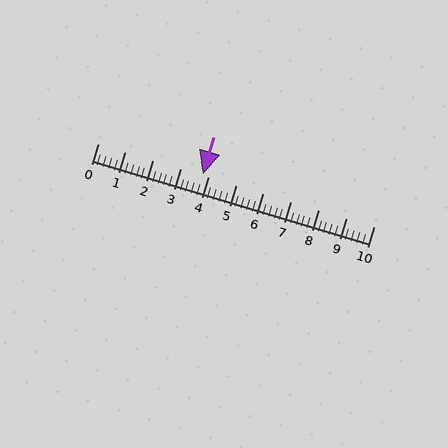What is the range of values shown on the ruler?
The ruler shows values from 0 to 10.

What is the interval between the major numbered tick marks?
The major tick marks are spaced 1 units apart.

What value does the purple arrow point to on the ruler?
The purple arrow points to approximately 3.8.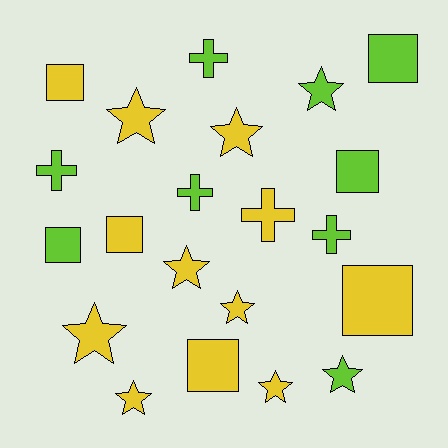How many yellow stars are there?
There are 7 yellow stars.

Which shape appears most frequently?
Star, with 9 objects.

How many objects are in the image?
There are 21 objects.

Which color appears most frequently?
Yellow, with 12 objects.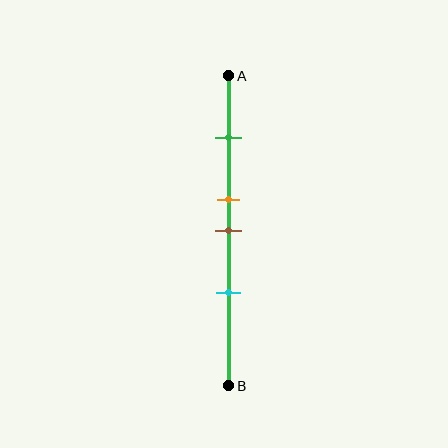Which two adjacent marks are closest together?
The orange and brown marks are the closest adjacent pair.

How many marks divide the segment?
There are 4 marks dividing the segment.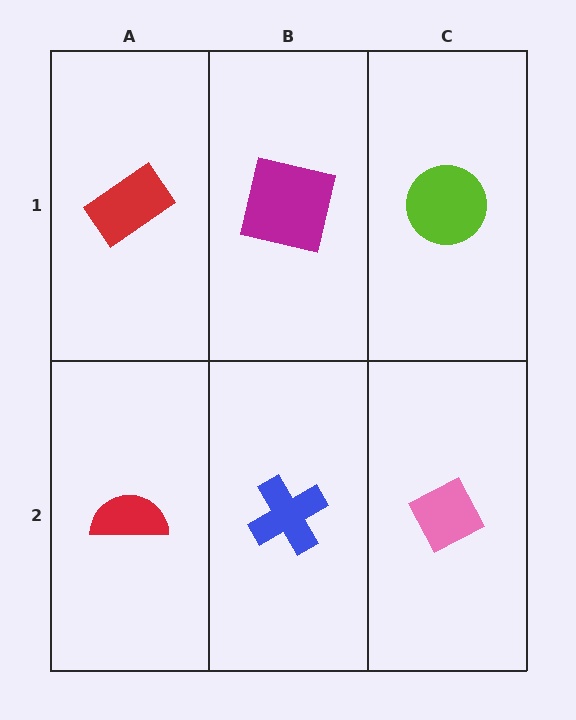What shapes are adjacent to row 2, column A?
A red rectangle (row 1, column A), a blue cross (row 2, column B).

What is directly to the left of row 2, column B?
A red semicircle.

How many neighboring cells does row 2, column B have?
3.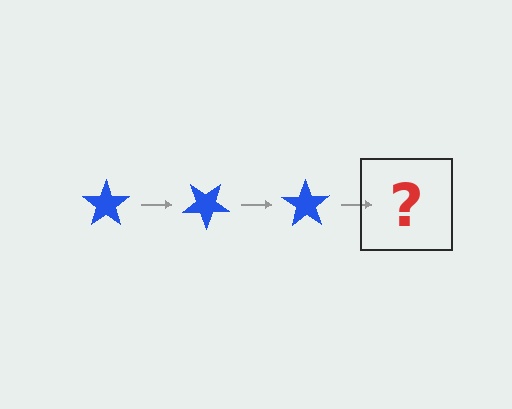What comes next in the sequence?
The next element should be a blue star rotated 105 degrees.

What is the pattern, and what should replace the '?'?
The pattern is that the star rotates 35 degrees each step. The '?' should be a blue star rotated 105 degrees.